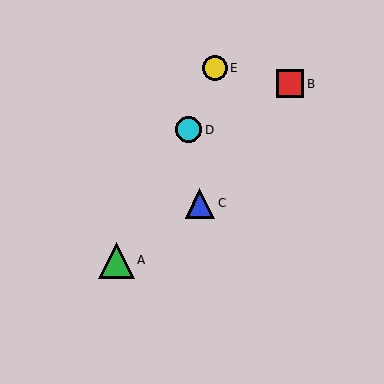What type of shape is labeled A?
Shape A is a green triangle.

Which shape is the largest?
The green triangle (labeled A) is the largest.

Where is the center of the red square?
The center of the red square is at (290, 84).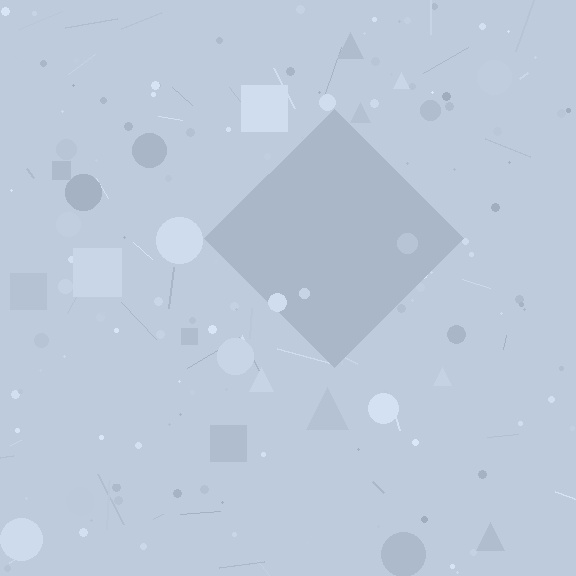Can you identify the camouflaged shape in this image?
The camouflaged shape is a diamond.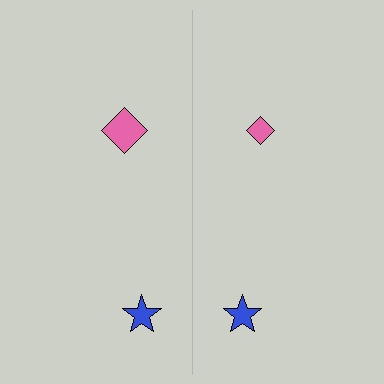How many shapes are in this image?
There are 4 shapes in this image.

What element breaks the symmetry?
The pink diamond on the right side has a different size than its mirror counterpart.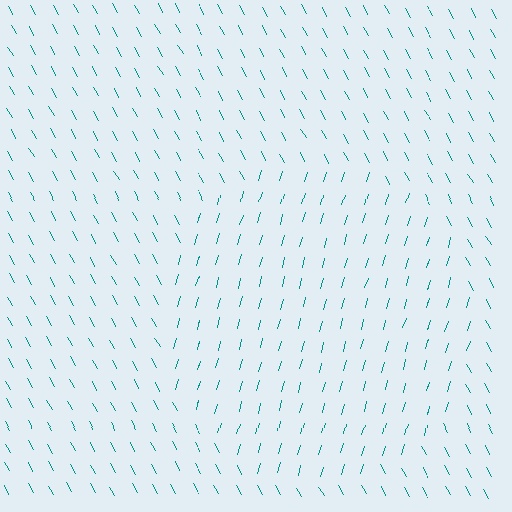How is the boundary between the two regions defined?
The boundary is defined purely by a change in line orientation (approximately 45 degrees difference). All lines are the same color and thickness.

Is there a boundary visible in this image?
Yes, there is a texture boundary formed by a change in line orientation.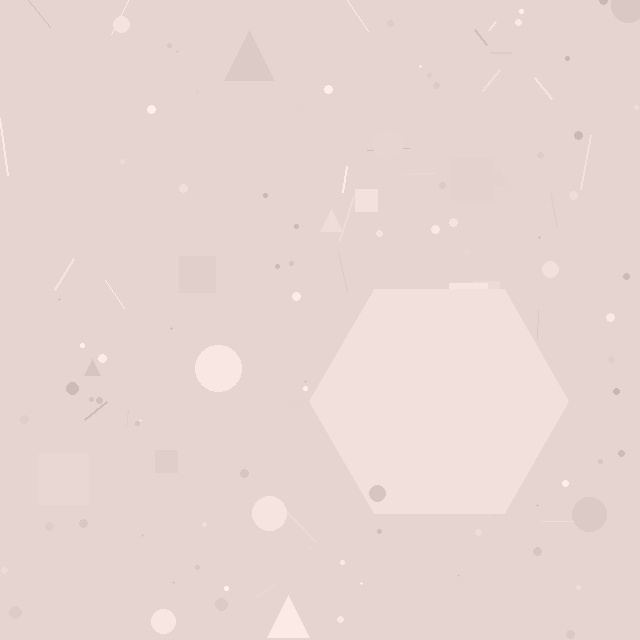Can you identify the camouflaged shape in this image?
The camouflaged shape is a hexagon.